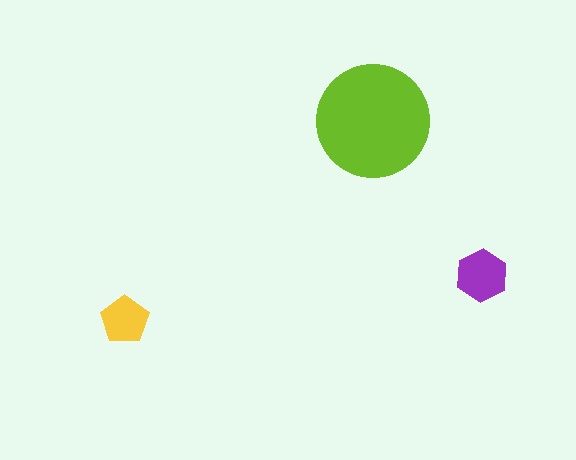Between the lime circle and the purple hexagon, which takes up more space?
The lime circle.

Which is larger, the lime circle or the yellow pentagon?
The lime circle.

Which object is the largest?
The lime circle.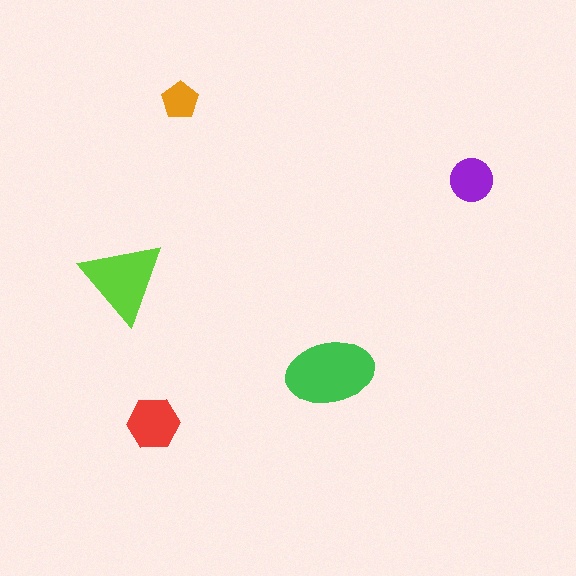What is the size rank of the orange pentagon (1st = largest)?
5th.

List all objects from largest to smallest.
The green ellipse, the lime triangle, the red hexagon, the purple circle, the orange pentagon.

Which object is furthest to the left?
The lime triangle is leftmost.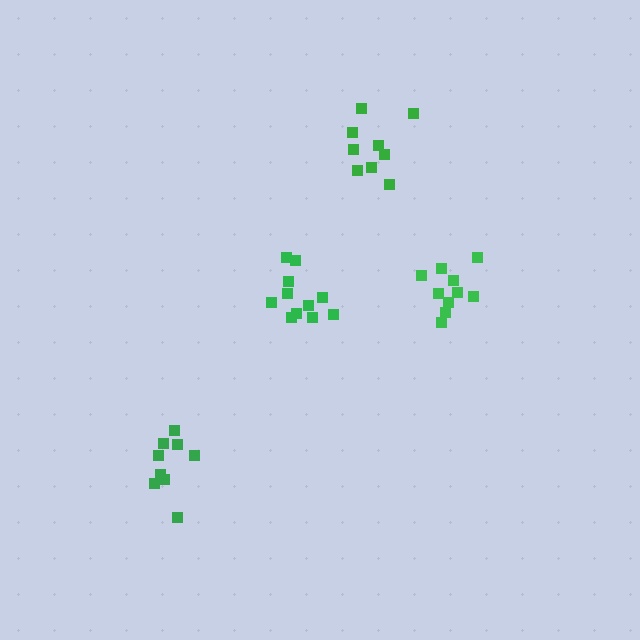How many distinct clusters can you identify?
There are 4 distinct clusters.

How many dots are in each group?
Group 1: 9 dots, Group 2: 9 dots, Group 3: 11 dots, Group 4: 10 dots (39 total).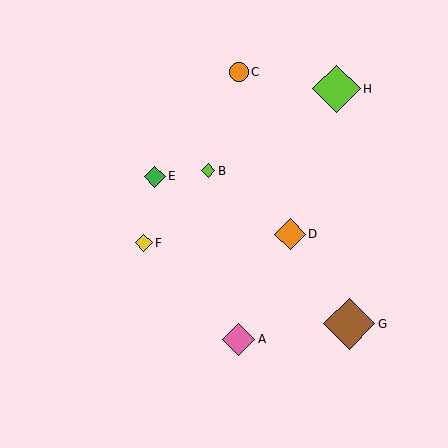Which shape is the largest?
The brown diamond (labeled G) is the largest.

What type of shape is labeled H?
Shape H is a lime diamond.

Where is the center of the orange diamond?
The center of the orange diamond is at (290, 234).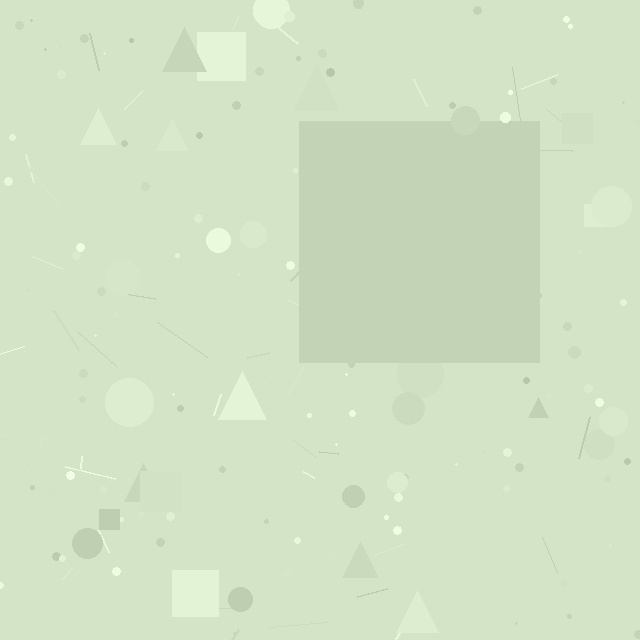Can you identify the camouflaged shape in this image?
The camouflaged shape is a square.